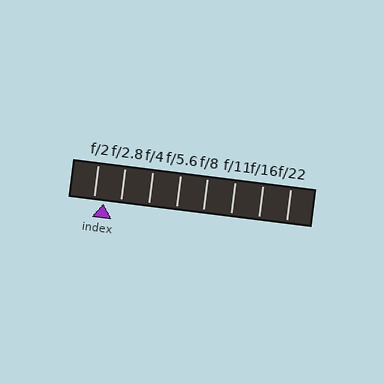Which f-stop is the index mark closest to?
The index mark is closest to f/2.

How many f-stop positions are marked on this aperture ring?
There are 8 f-stop positions marked.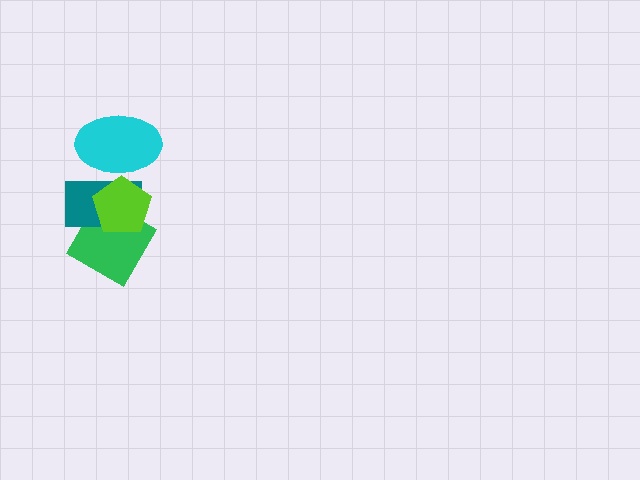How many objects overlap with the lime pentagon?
3 objects overlap with the lime pentagon.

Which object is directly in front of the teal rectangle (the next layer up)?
The cyan ellipse is directly in front of the teal rectangle.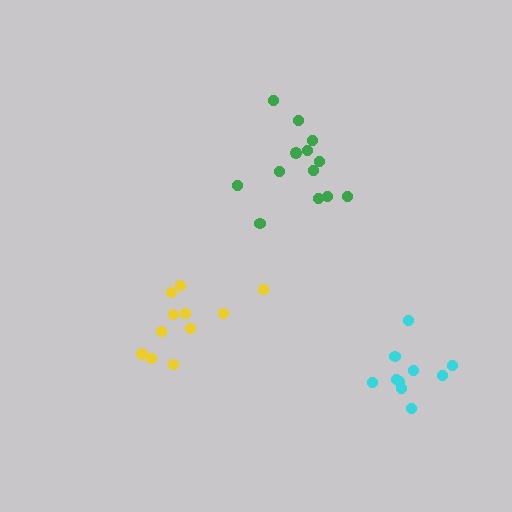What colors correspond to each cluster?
The clusters are colored: yellow, cyan, green.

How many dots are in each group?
Group 1: 11 dots, Group 2: 10 dots, Group 3: 13 dots (34 total).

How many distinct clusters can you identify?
There are 3 distinct clusters.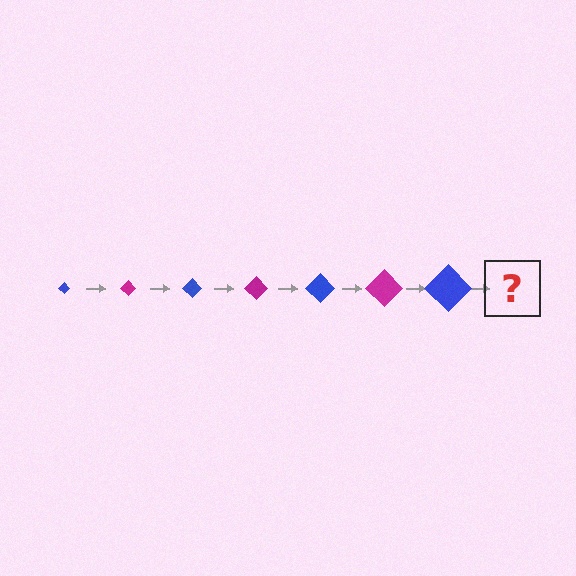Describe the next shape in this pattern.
It should be a magenta diamond, larger than the previous one.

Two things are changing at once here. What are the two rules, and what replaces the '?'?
The two rules are that the diamond grows larger each step and the color cycles through blue and magenta. The '?' should be a magenta diamond, larger than the previous one.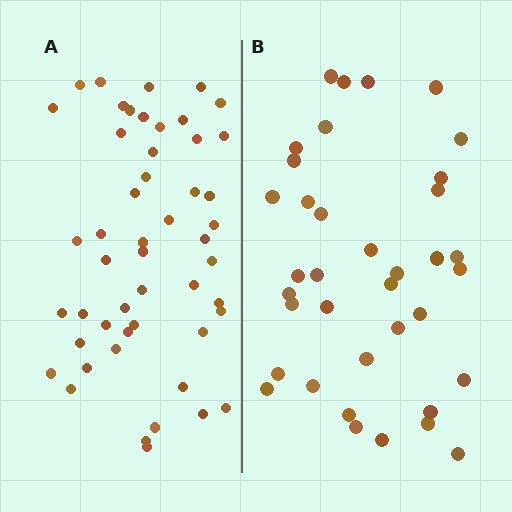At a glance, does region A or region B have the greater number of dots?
Region A (the left region) has more dots.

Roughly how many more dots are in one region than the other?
Region A has approximately 15 more dots than region B.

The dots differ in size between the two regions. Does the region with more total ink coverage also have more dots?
No. Region B has more total ink coverage because its dots are larger, but region A actually contains more individual dots. Total area can be misleading — the number of items is what matters here.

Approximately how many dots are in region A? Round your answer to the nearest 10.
About 50 dots.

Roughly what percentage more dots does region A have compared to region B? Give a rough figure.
About 35% more.